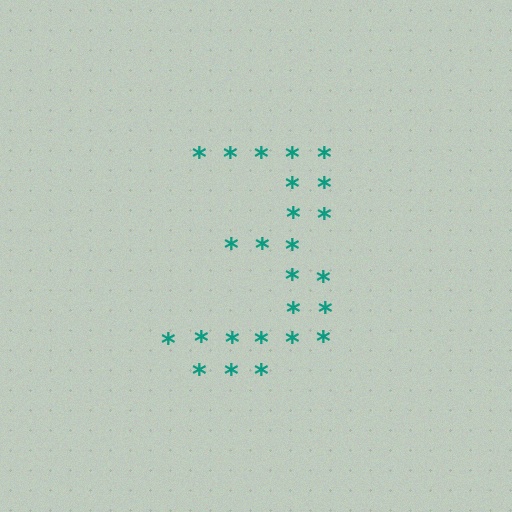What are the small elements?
The small elements are asterisks.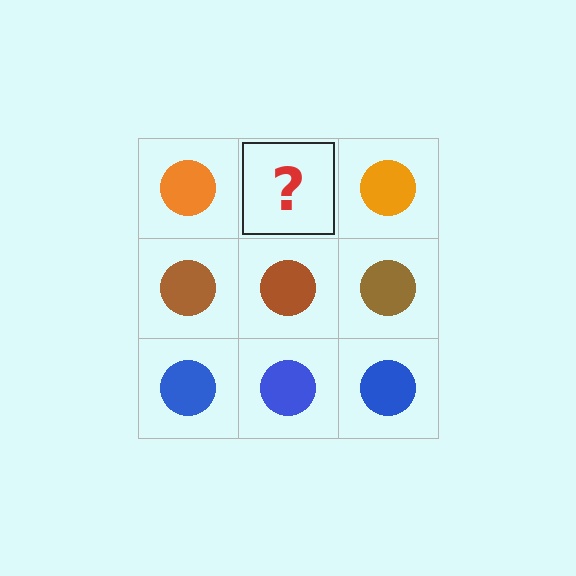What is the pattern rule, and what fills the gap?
The rule is that each row has a consistent color. The gap should be filled with an orange circle.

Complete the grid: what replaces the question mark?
The question mark should be replaced with an orange circle.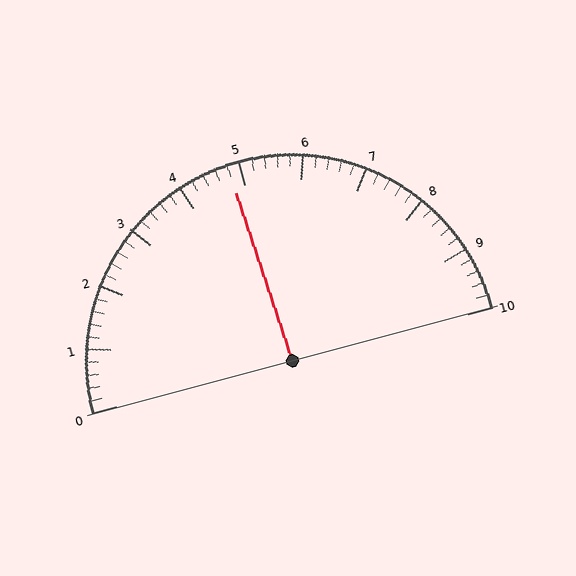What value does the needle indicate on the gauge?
The needle indicates approximately 4.8.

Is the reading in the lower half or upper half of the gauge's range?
The reading is in the lower half of the range (0 to 10).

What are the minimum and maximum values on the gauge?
The gauge ranges from 0 to 10.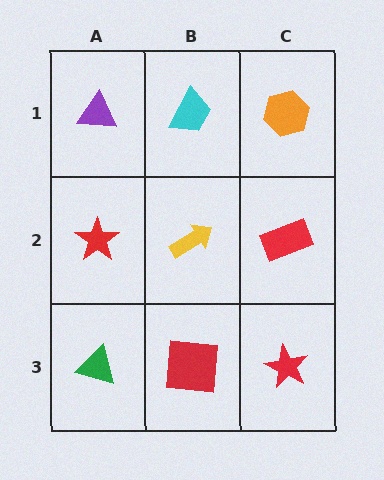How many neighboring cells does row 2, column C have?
3.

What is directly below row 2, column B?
A red square.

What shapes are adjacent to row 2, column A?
A purple triangle (row 1, column A), a green triangle (row 3, column A), a yellow arrow (row 2, column B).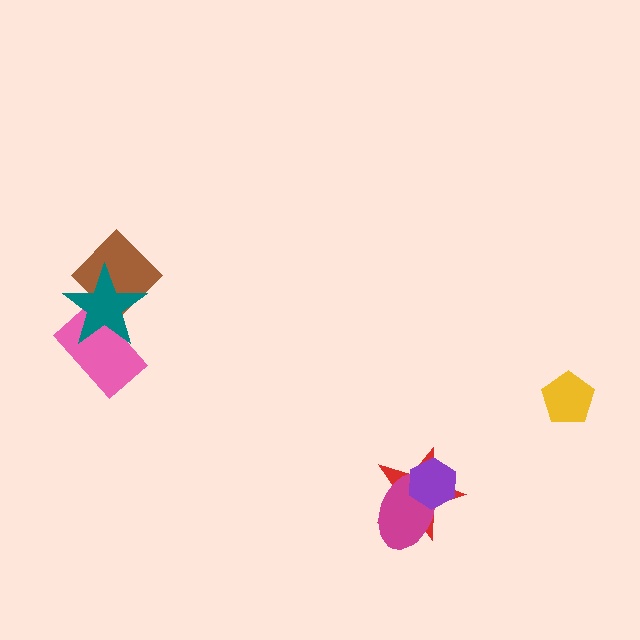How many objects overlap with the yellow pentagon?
0 objects overlap with the yellow pentagon.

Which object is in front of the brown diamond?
The teal star is in front of the brown diamond.